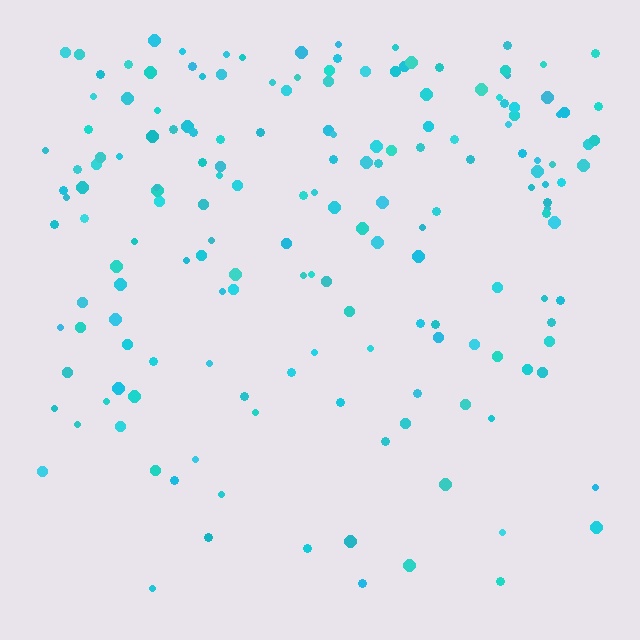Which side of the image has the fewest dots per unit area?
The bottom.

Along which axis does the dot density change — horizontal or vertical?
Vertical.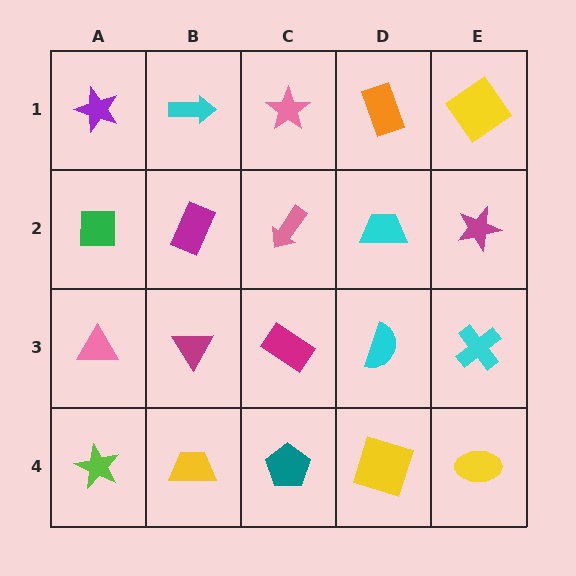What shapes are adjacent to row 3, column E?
A magenta star (row 2, column E), a yellow ellipse (row 4, column E), a cyan semicircle (row 3, column D).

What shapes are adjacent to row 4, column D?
A cyan semicircle (row 3, column D), a teal pentagon (row 4, column C), a yellow ellipse (row 4, column E).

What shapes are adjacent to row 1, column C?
A pink arrow (row 2, column C), a cyan arrow (row 1, column B), an orange rectangle (row 1, column D).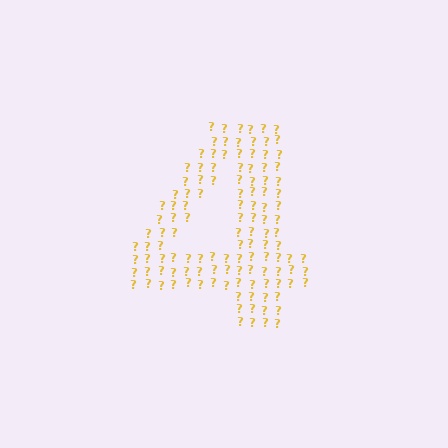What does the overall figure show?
The overall figure shows the digit 4.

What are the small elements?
The small elements are question marks.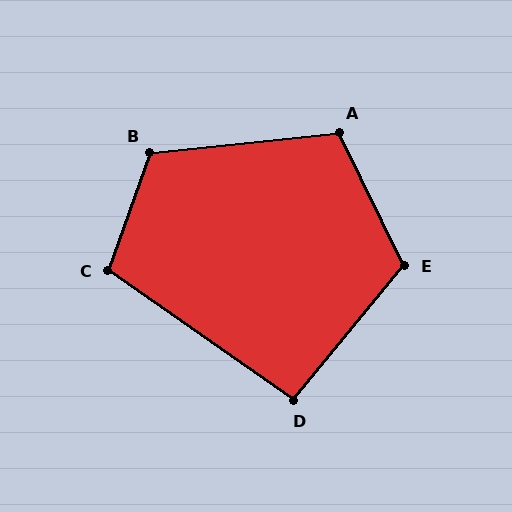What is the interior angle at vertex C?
Approximately 106 degrees (obtuse).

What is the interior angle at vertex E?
Approximately 114 degrees (obtuse).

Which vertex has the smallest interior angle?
D, at approximately 95 degrees.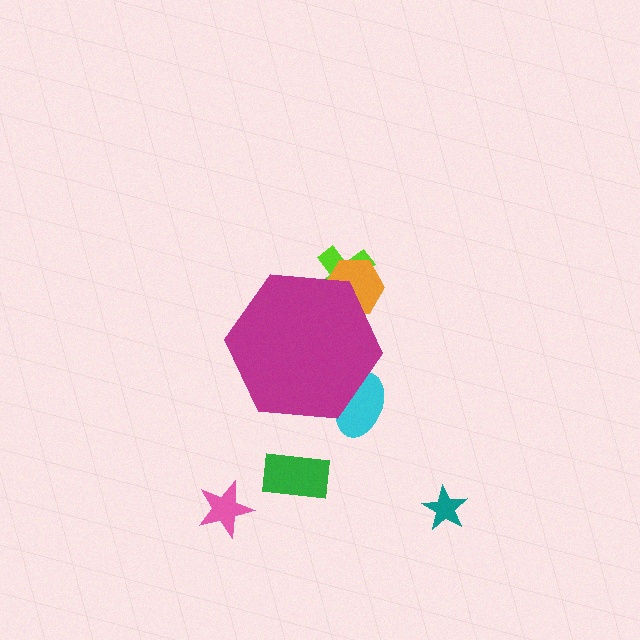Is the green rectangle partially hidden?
No, the green rectangle is fully visible.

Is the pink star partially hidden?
No, the pink star is fully visible.